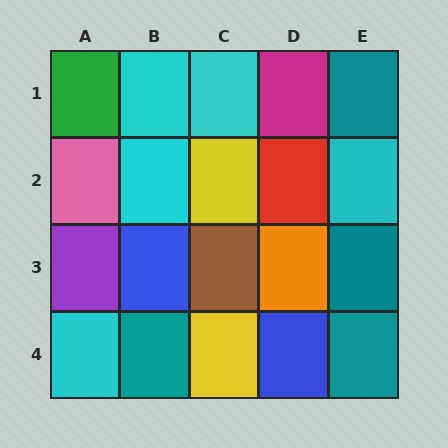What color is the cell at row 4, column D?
Blue.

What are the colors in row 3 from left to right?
Purple, blue, brown, orange, teal.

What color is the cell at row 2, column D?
Red.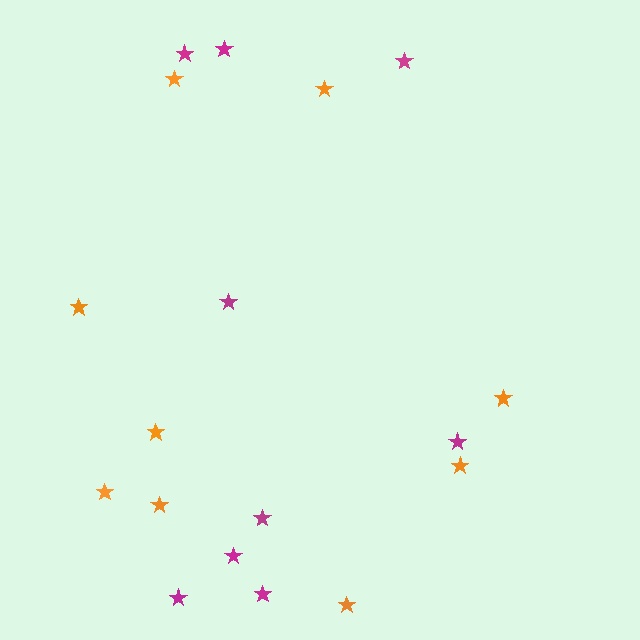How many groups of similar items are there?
There are 2 groups: one group of magenta stars (9) and one group of orange stars (9).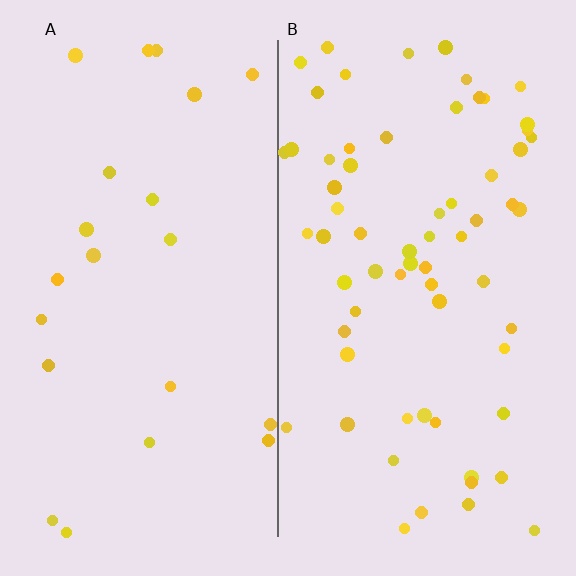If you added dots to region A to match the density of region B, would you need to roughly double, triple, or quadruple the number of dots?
Approximately triple.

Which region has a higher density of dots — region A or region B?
B (the right).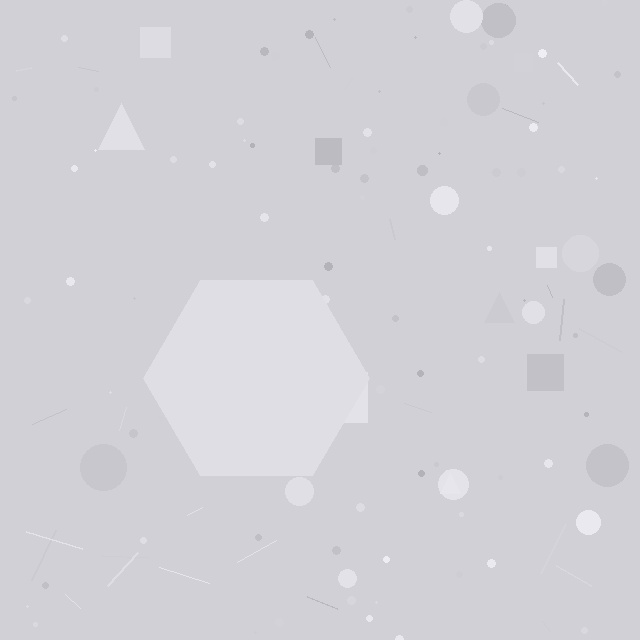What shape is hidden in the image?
A hexagon is hidden in the image.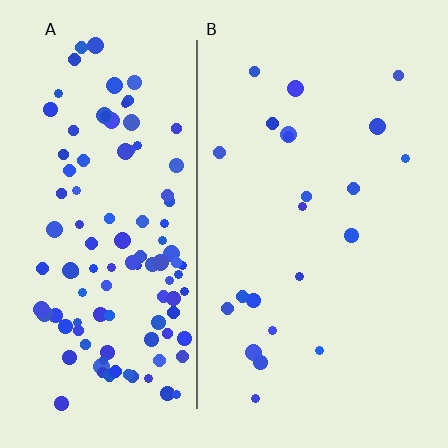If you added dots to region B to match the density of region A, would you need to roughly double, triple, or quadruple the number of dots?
Approximately quadruple.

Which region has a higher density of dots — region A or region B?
A (the left).